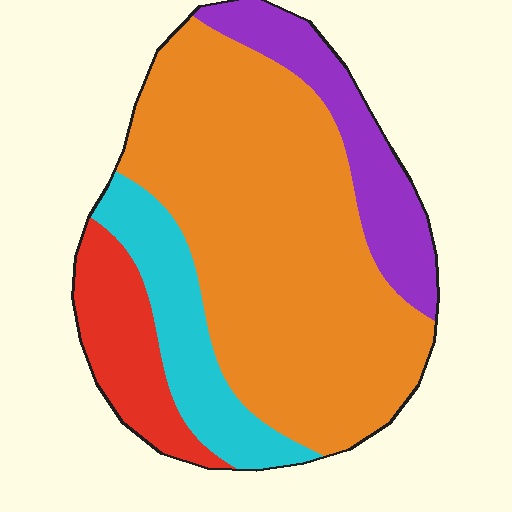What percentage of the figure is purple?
Purple takes up less than a quarter of the figure.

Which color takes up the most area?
Orange, at roughly 60%.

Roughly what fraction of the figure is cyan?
Cyan covers 15% of the figure.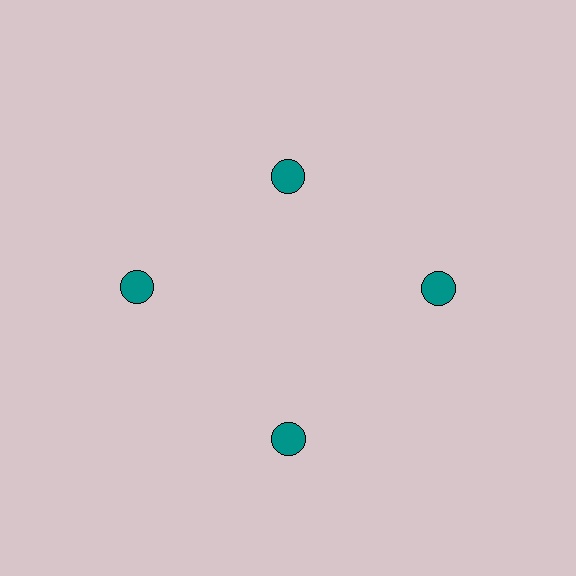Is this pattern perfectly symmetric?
No. The 4 teal circles are arranged in a ring, but one element near the 12 o'clock position is pulled inward toward the center, breaking the 4-fold rotational symmetry.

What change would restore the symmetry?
The symmetry would be restored by moving it outward, back onto the ring so that all 4 circles sit at equal angles and equal distance from the center.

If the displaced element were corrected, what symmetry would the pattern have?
It would have 4-fold rotational symmetry — the pattern would map onto itself every 90 degrees.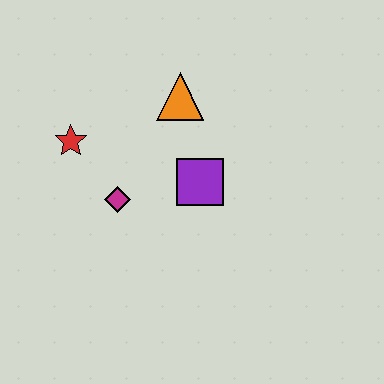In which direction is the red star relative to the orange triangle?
The red star is to the left of the orange triangle.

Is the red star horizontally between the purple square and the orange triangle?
No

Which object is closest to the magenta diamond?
The red star is closest to the magenta diamond.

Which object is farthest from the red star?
The purple square is farthest from the red star.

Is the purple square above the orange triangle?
No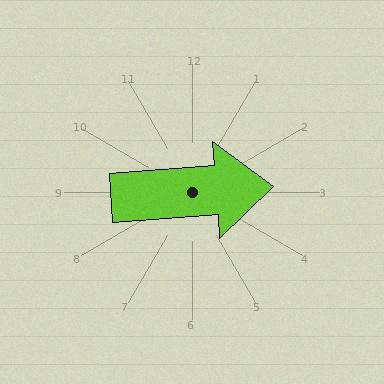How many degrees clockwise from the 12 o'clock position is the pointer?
Approximately 86 degrees.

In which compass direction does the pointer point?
East.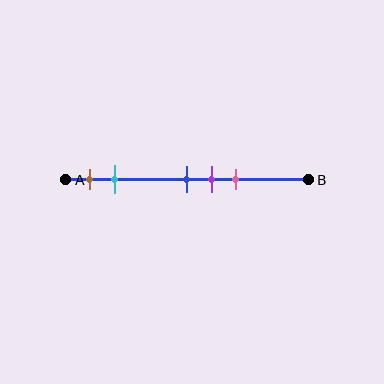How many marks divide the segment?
There are 5 marks dividing the segment.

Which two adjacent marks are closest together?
The blue and purple marks are the closest adjacent pair.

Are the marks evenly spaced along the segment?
No, the marks are not evenly spaced.